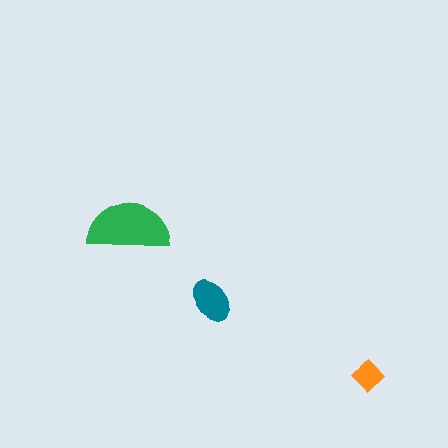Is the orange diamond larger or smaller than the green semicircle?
Smaller.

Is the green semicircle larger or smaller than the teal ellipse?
Larger.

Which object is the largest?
The green semicircle.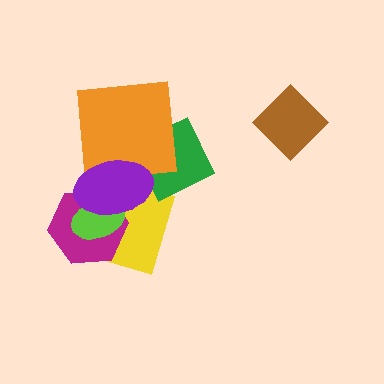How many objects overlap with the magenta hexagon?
3 objects overlap with the magenta hexagon.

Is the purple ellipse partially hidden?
No, no other shape covers it.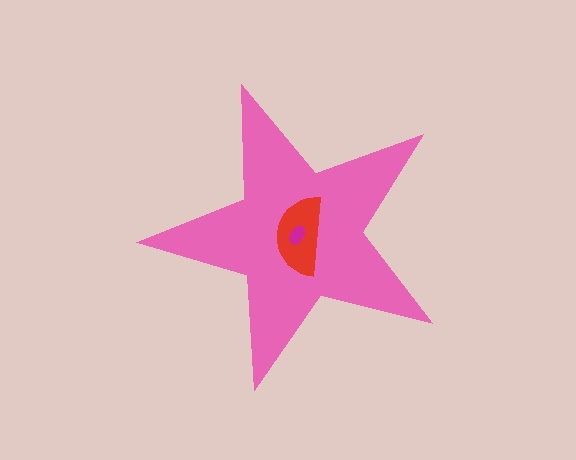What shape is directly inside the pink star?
The red semicircle.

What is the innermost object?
The magenta ellipse.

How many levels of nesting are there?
3.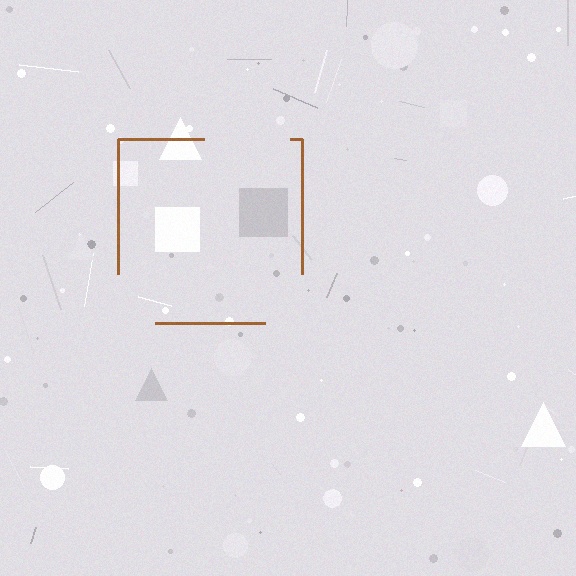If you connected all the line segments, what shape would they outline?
They would outline a square.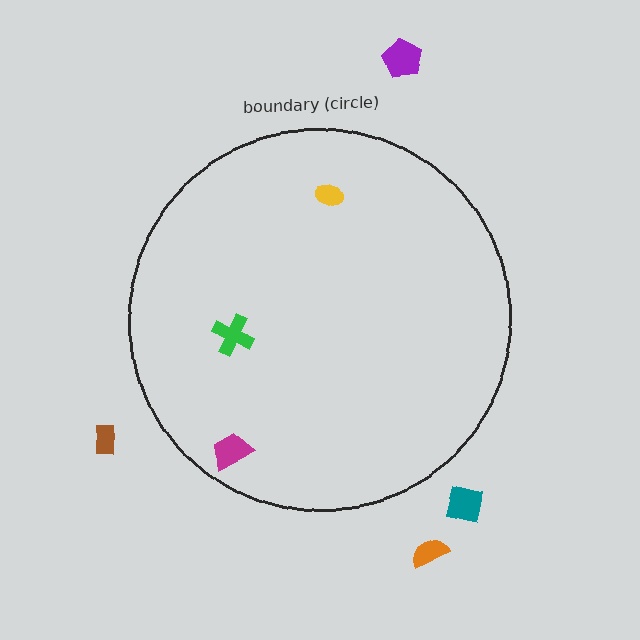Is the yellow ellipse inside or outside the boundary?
Inside.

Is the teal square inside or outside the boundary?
Outside.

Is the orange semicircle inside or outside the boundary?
Outside.